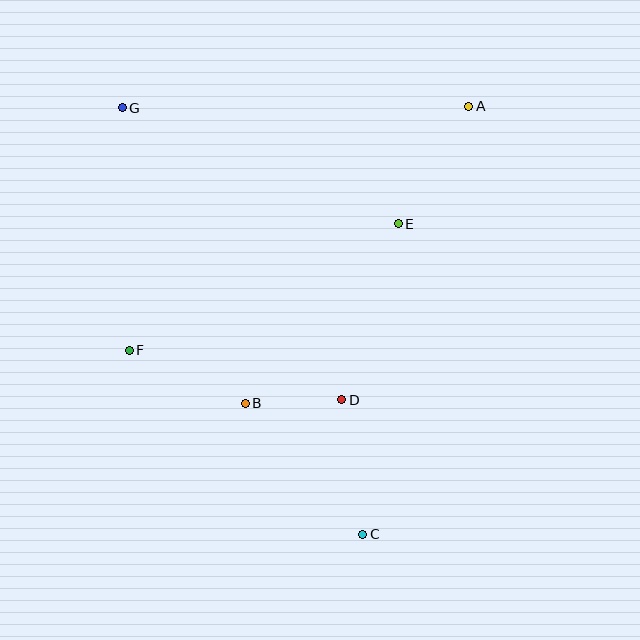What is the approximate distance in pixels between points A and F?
The distance between A and F is approximately 418 pixels.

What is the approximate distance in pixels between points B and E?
The distance between B and E is approximately 236 pixels.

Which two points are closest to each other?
Points B and D are closest to each other.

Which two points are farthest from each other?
Points C and G are farthest from each other.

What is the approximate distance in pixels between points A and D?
The distance between A and D is approximately 320 pixels.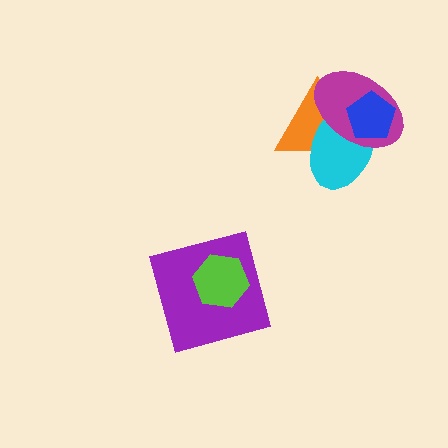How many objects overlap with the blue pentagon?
3 objects overlap with the blue pentagon.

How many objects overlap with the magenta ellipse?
3 objects overlap with the magenta ellipse.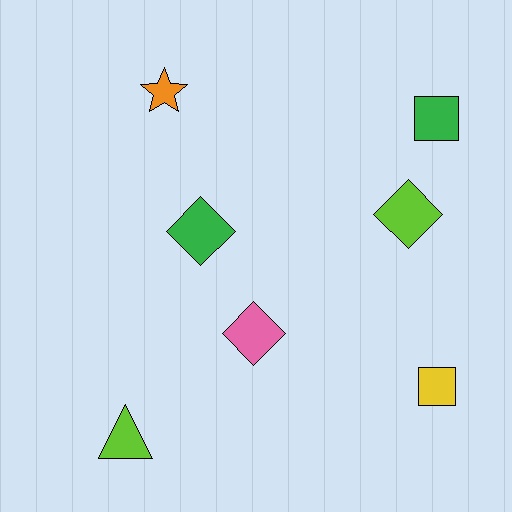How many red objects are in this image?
There are no red objects.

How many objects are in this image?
There are 7 objects.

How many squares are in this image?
There are 2 squares.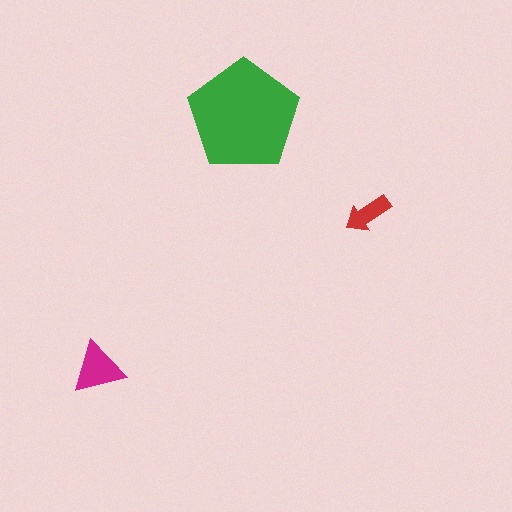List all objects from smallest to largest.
The red arrow, the magenta triangle, the green pentagon.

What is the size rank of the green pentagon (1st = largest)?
1st.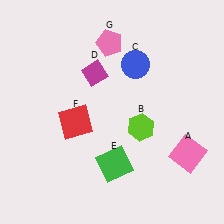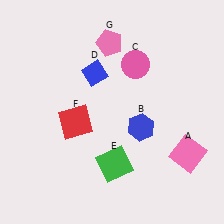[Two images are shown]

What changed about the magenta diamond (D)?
In Image 1, D is magenta. In Image 2, it changed to blue.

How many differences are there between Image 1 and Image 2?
There are 3 differences between the two images.